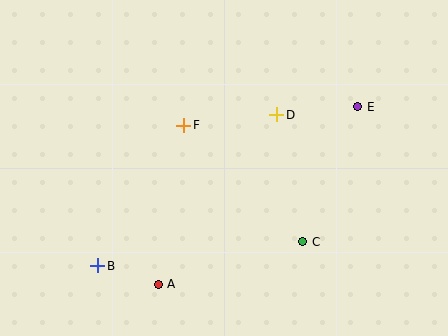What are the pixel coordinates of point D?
Point D is at (277, 115).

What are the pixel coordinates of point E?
Point E is at (358, 107).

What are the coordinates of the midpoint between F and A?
The midpoint between F and A is at (171, 205).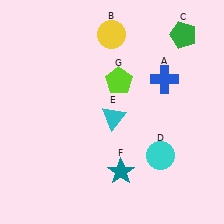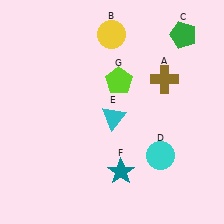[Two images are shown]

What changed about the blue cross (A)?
In Image 1, A is blue. In Image 2, it changed to brown.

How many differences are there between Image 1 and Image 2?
There is 1 difference between the two images.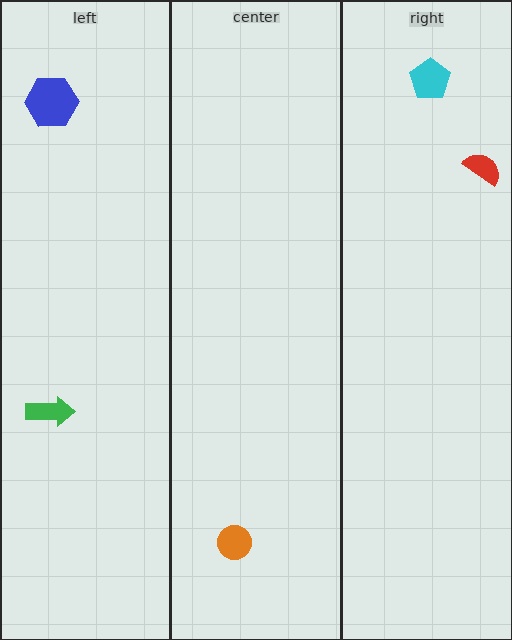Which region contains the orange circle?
The center region.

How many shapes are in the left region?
2.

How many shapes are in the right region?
2.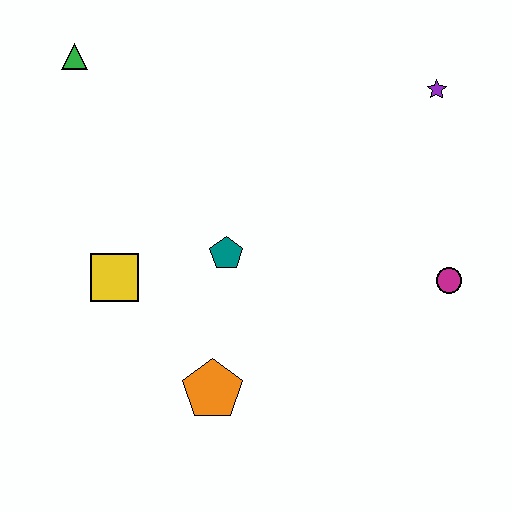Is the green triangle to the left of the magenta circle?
Yes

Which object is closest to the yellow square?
The teal pentagon is closest to the yellow square.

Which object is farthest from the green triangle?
The magenta circle is farthest from the green triangle.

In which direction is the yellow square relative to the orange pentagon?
The yellow square is above the orange pentagon.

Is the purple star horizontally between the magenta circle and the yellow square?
Yes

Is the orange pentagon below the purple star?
Yes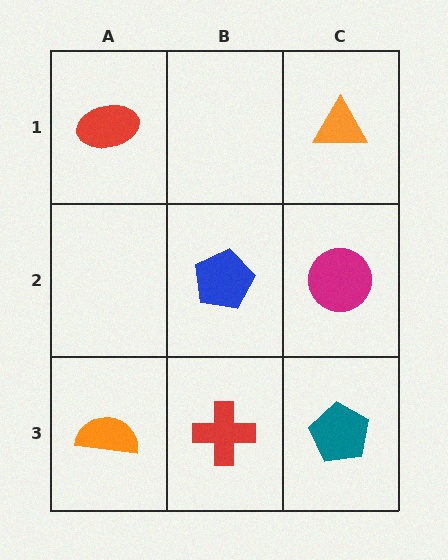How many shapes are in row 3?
3 shapes.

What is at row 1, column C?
An orange triangle.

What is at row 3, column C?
A teal pentagon.